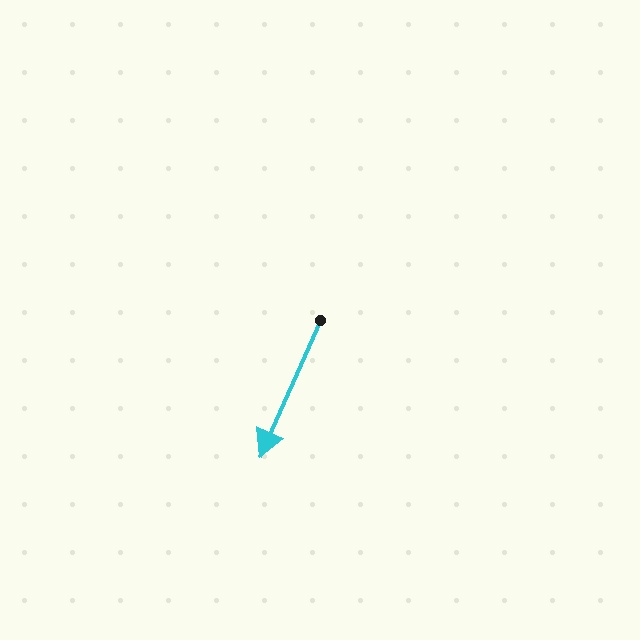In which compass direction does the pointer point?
Southwest.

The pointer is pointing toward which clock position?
Roughly 7 o'clock.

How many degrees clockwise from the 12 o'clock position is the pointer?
Approximately 204 degrees.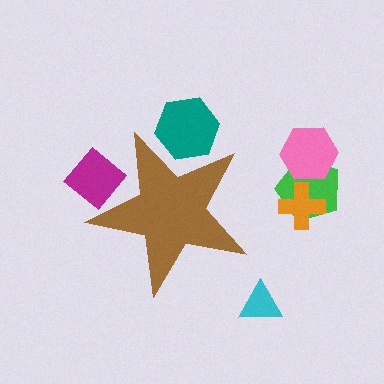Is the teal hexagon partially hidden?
Yes, the teal hexagon is partially hidden behind the brown star.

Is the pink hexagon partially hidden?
No, the pink hexagon is fully visible.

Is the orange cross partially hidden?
No, the orange cross is fully visible.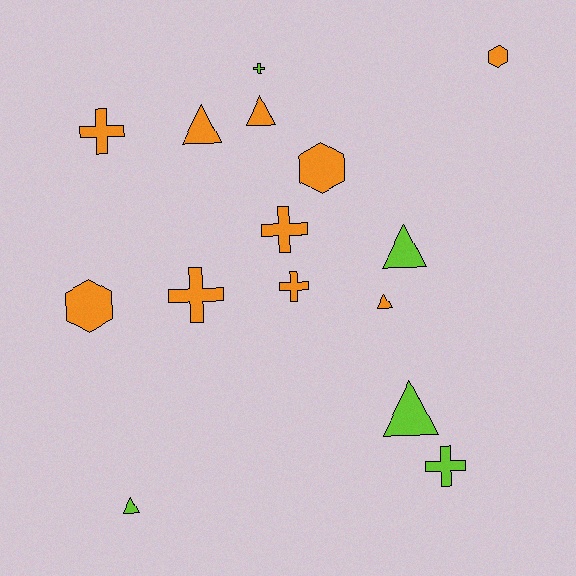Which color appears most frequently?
Orange, with 10 objects.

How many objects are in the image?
There are 15 objects.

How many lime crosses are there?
There are 2 lime crosses.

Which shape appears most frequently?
Cross, with 6 objects.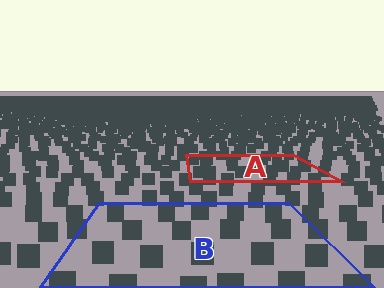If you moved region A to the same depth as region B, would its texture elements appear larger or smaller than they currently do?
They would appear larger. At a closer depth, the same texture elements are projected at a bigger on-screen size.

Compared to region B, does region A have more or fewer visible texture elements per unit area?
Region A has more texture elements per unit area — they are packed more densely because it is farther away.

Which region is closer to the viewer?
Region B is closer. The texture elements there are larger and more spread out.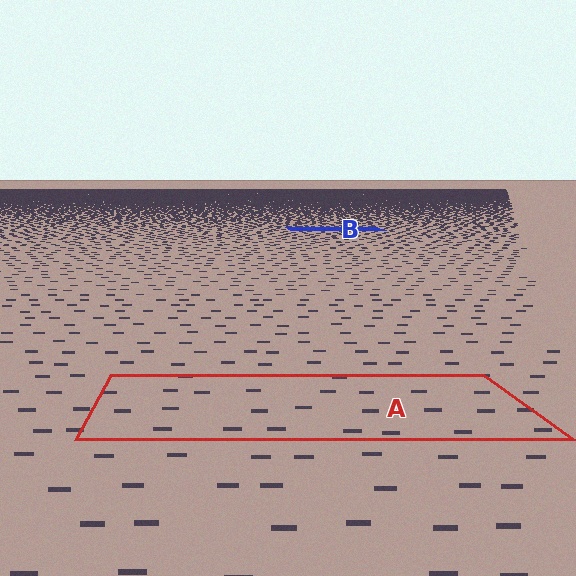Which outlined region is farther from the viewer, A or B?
Region B is farther from the viewer — the texture elements inside it appear smaller and more densely packed.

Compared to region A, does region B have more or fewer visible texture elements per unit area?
Region B has more texture elements per unit area — they are packed more densely because it is farther away.